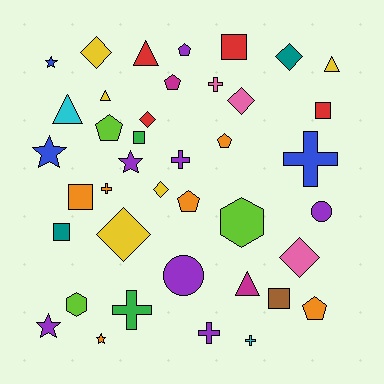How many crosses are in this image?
There are 7 crosses.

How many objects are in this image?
There are 40 objects.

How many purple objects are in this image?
There are 7 purple objects.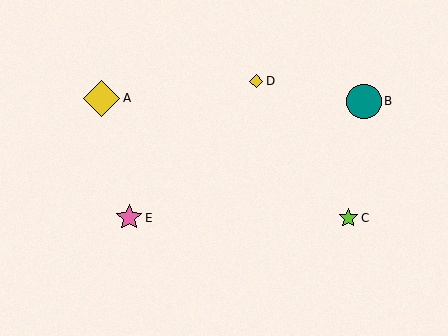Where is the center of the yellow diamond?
The center of the yellow diamond is at (256, 81).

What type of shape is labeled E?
Shape E is a pink star.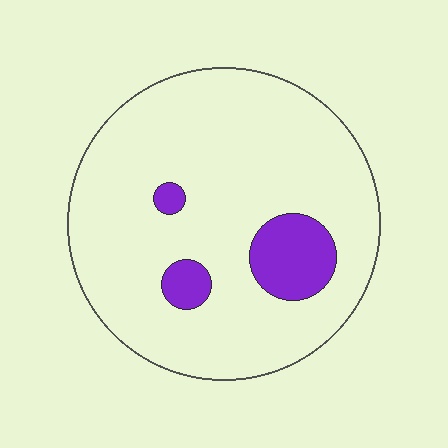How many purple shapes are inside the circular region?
3.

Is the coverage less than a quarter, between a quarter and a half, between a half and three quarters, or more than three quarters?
Less than a quarter.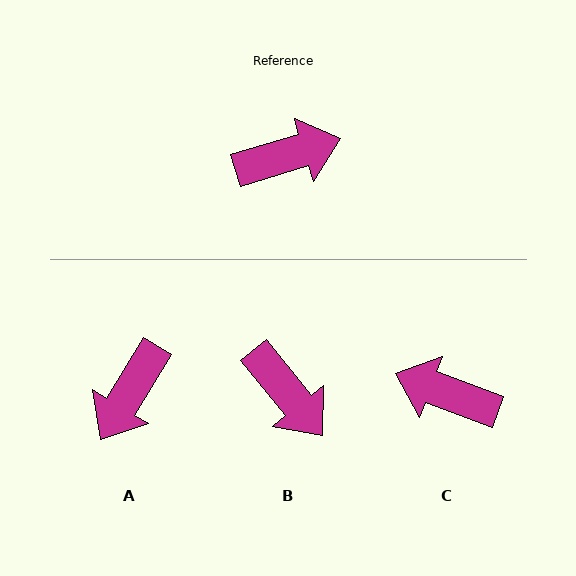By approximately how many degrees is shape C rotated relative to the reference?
Approximately 143 degrees counter-clockwise.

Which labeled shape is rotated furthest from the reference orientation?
C, about 143 degrees away.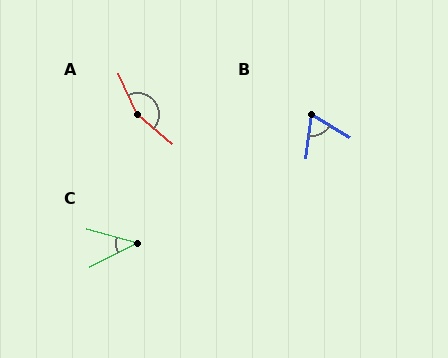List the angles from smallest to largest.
C (43°), B (66°), A (155°).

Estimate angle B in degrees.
Approximately 66 degrees.